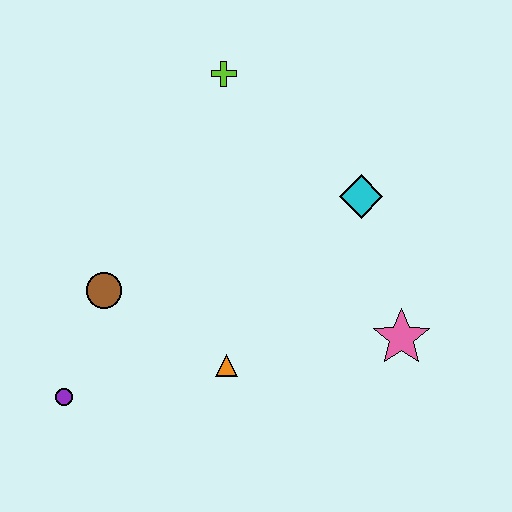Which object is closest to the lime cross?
The cyan diamond is closest to the lime cross.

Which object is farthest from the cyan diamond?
The purple circle is farthest from the cyan diamond.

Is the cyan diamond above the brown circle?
Yes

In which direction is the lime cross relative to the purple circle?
The lime cross is above the purple circle.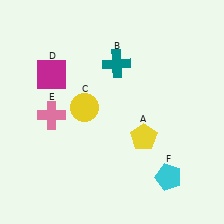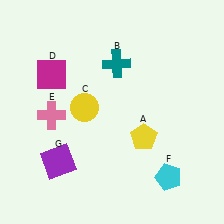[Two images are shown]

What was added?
A purple square (G) was added in Image 2.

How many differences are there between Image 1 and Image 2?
There is 1 difference between the two images.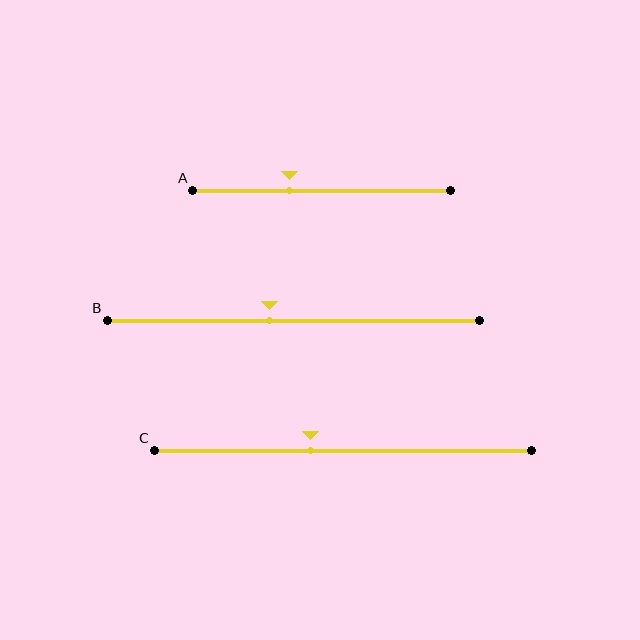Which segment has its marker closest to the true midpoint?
Segment B has its marker closest to the true midpoint.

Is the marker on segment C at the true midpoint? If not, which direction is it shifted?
No, the marker on segment C is shifted to the left by about 9% of the segment length.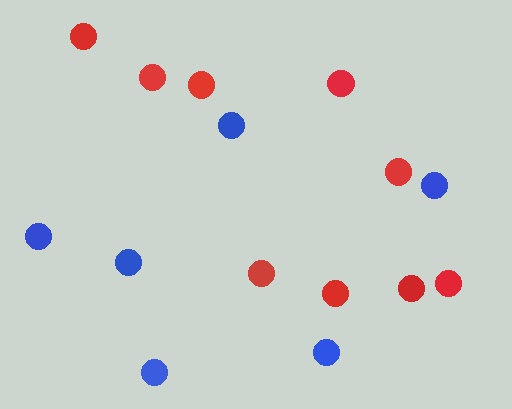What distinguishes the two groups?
There are 2 groups: one group of red circles (9) and one group of blue circles (6).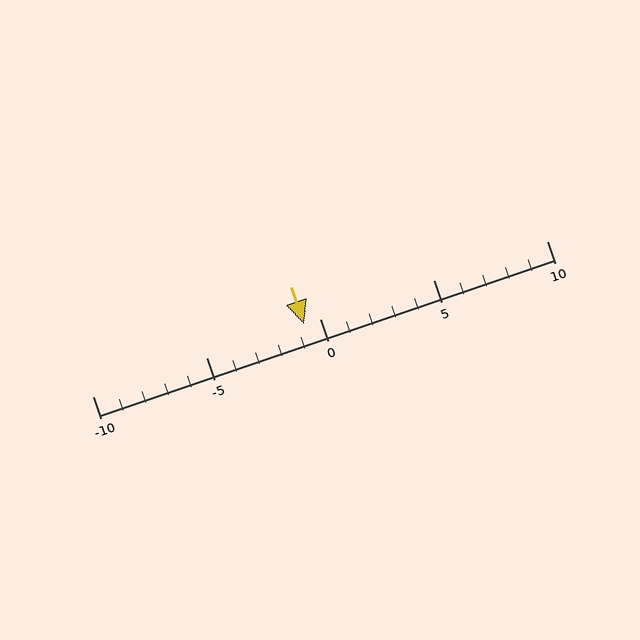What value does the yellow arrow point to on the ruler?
The yellow arrow points to approximately -1.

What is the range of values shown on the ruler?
The ruler shows values from -10 to 10.